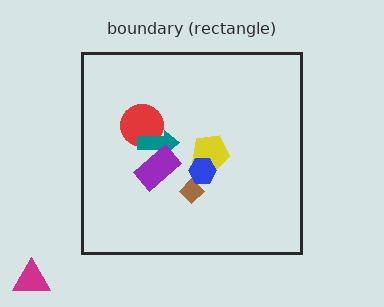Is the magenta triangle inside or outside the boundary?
Outside.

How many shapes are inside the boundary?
6 inside, 1 outside.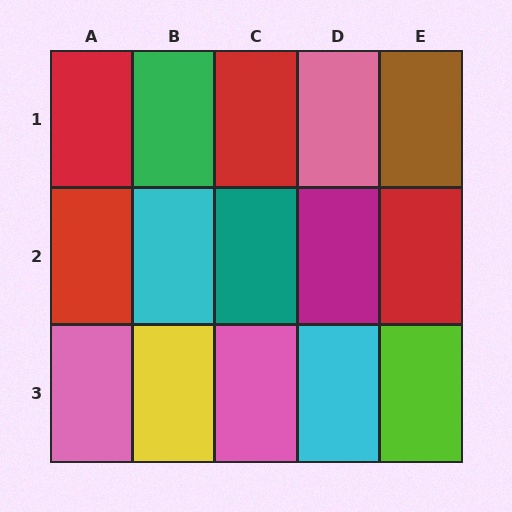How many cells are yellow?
1 cell is yellow.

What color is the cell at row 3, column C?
Pink.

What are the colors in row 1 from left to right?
Red, green, red, pink, brown.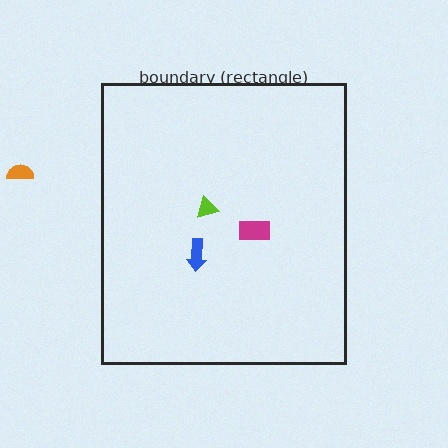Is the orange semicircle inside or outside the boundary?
Outside.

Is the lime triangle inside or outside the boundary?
Inside.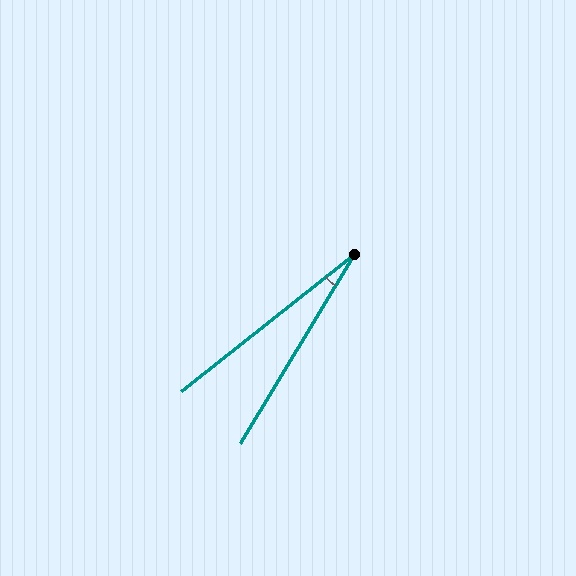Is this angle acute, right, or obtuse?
It is acute.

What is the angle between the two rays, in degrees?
Approximately 20 degrees.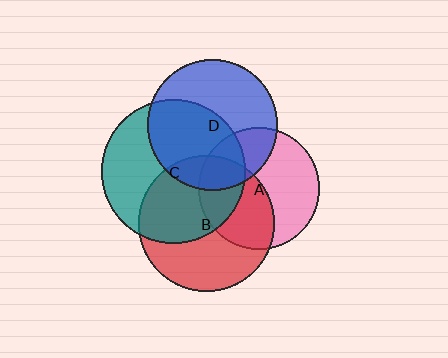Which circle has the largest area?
Circle C (teal).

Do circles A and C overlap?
Yes.